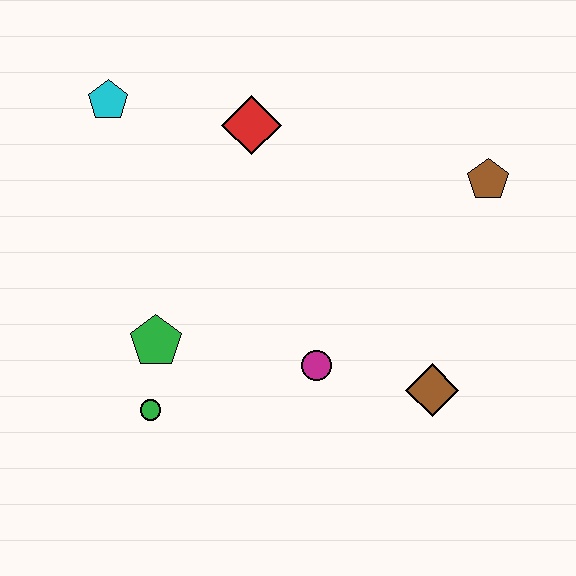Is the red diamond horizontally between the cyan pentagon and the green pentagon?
No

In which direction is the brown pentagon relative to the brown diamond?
The brown pentagon is above the brown diamond.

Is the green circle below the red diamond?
Yes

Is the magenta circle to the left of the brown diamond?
Yes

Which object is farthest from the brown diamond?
The cyan pentagon is farthest from the brown diamond.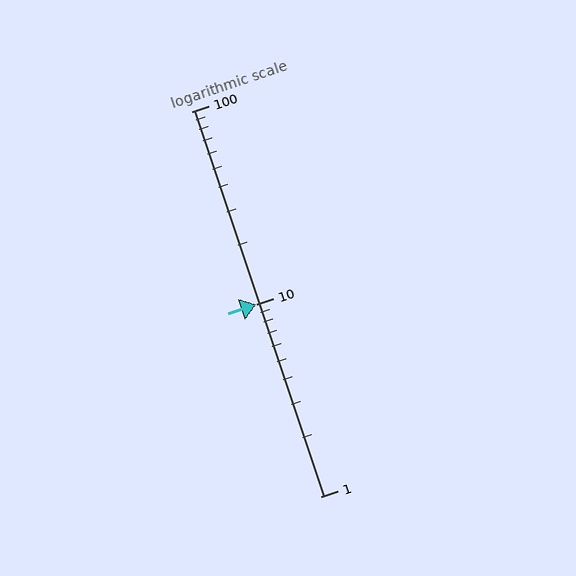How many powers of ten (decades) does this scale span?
The scale spans 2 decades, from 1 to 100.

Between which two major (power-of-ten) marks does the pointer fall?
The pointer is between 1 and 10.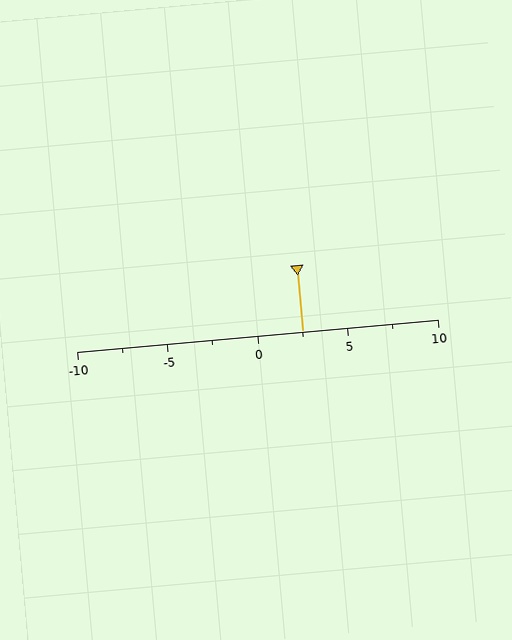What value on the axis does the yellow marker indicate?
The marker indicates approximately 2.5.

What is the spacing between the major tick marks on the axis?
The major ticks are spaced 5 apart.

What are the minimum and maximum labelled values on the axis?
The axis runs from -10 to 10.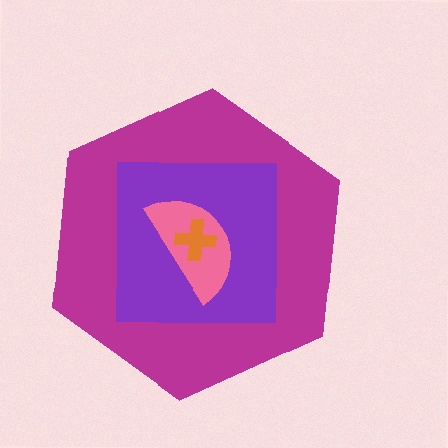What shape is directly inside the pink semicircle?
The orange cross.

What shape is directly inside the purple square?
The pink semicircle.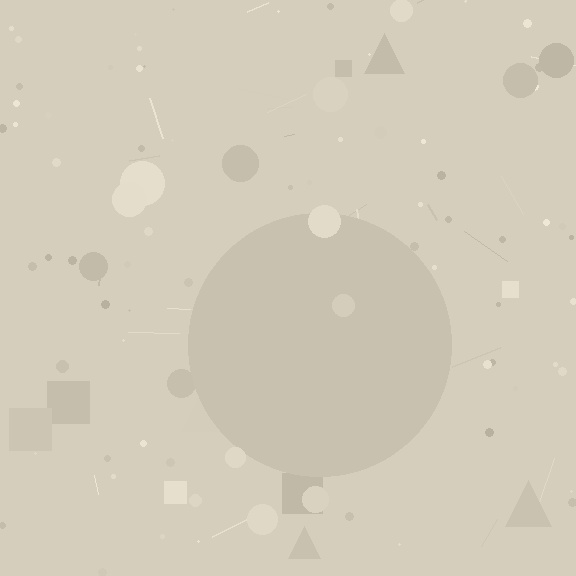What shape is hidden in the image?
A circle is hidden in the image.